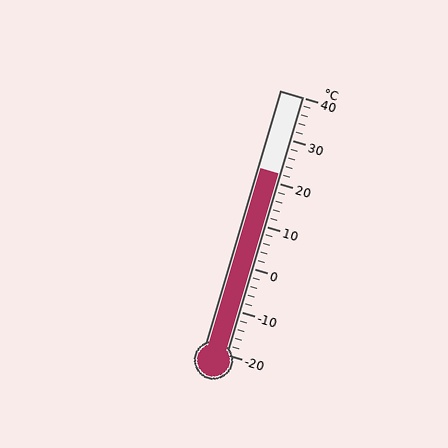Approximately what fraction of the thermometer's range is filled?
The thermometer is filled to approximately 70% of its range.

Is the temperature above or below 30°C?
The temperature is below 30°C.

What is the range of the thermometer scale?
The thermometer scale ranges from -20°C to 40°C.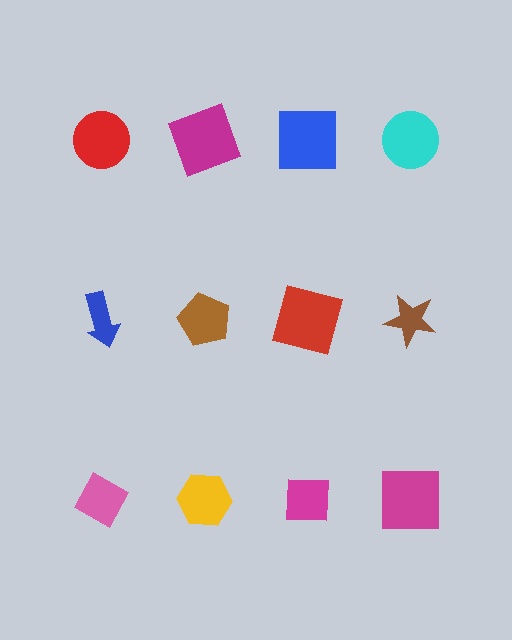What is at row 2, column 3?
A red square.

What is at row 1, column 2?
A magenta square.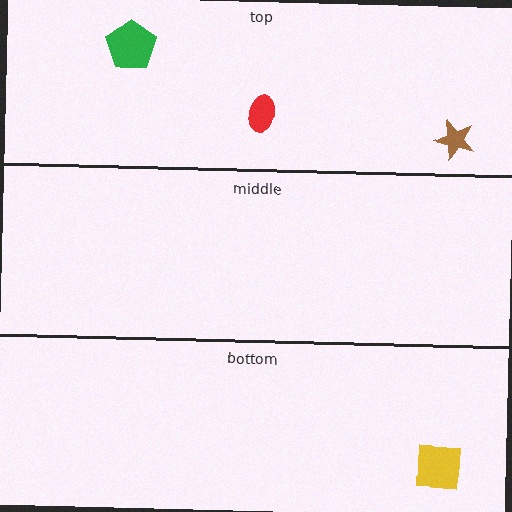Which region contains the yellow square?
The bottom region.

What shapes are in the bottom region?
The yellow square.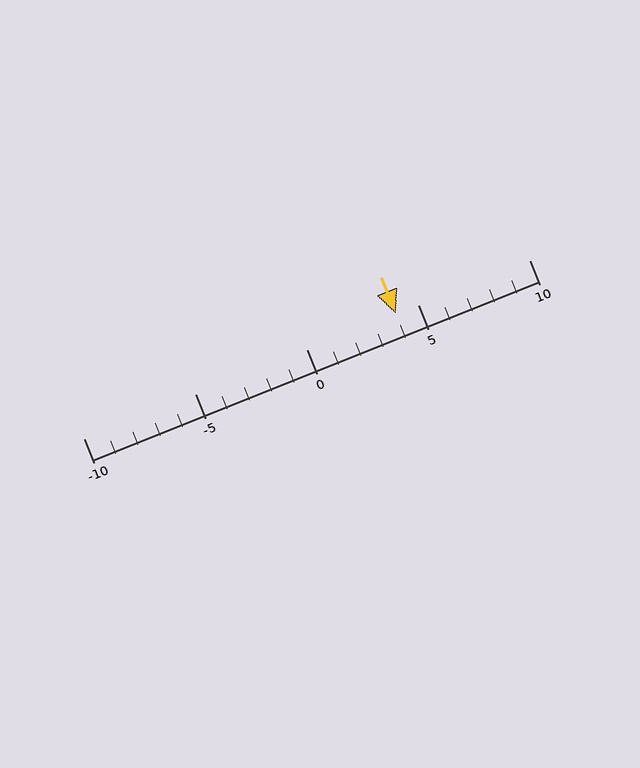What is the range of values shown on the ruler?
The ruler shows values from -10 to 10.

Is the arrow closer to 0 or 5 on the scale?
The arrow is closer to 5.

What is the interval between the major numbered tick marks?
The major tick marks are spaced 5 units apart.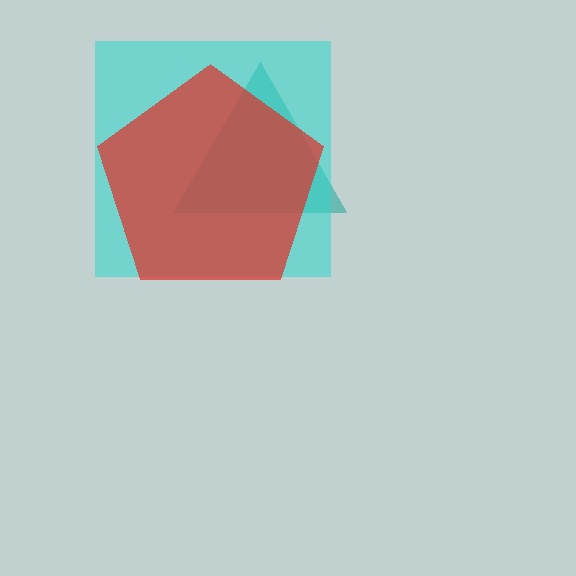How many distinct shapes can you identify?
There are 3 distinct shapes: a teal triangle, a cyan square, a red pentagon.